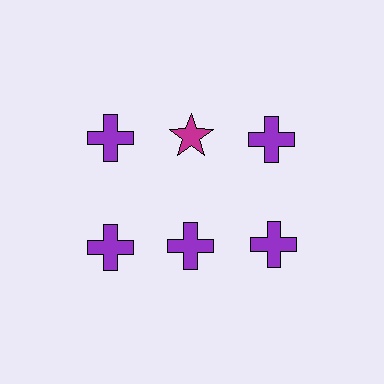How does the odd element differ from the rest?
It differs in both color (magenta instead of purple) and shape (star instead of cross).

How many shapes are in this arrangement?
There are 6 shapes arranged in a grid pattern.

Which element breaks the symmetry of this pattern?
The magenta star in the top row, second from left column breaks the symmetry. All other shapes are purple crosses.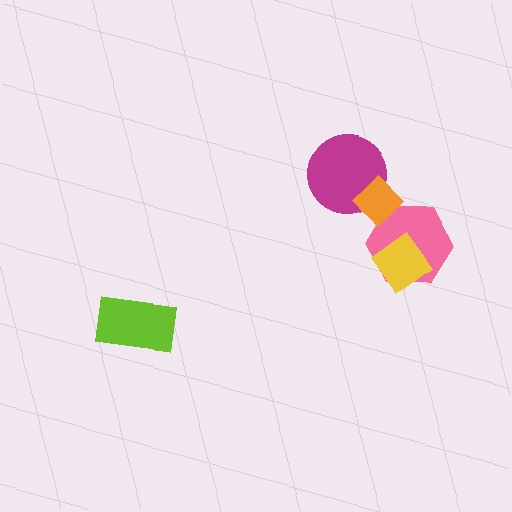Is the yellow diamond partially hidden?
No, no other shape covers it.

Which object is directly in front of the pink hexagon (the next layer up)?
The yellow diamond is directly in front of the pink hexagon.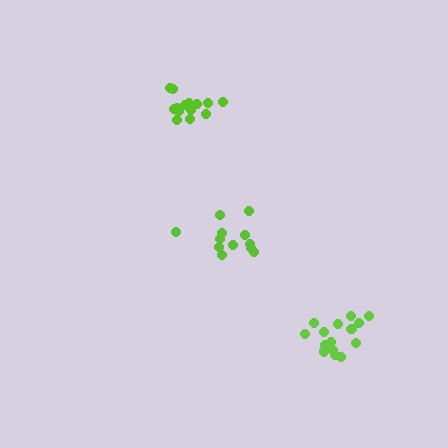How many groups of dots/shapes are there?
There are 3 groups.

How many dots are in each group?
Group 1: 15 dots, Group 2: 12 dots, Group 3: 16 dots (43 total).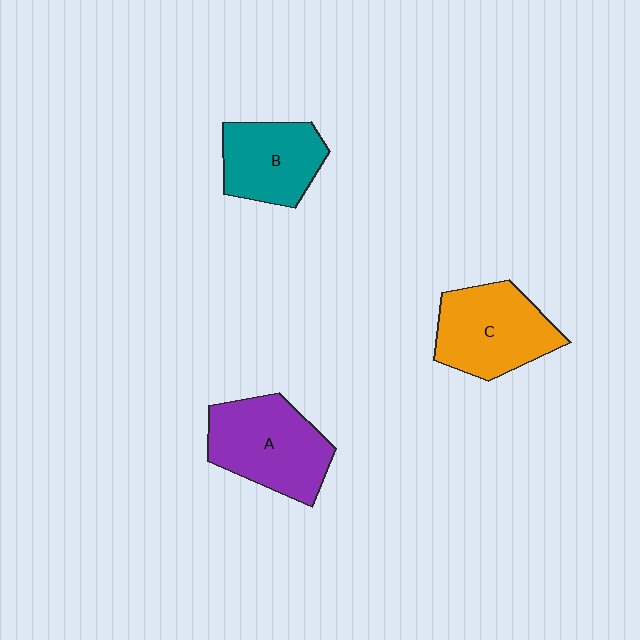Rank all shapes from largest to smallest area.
From largest to smallest: A (purple), C (orange), B (teal).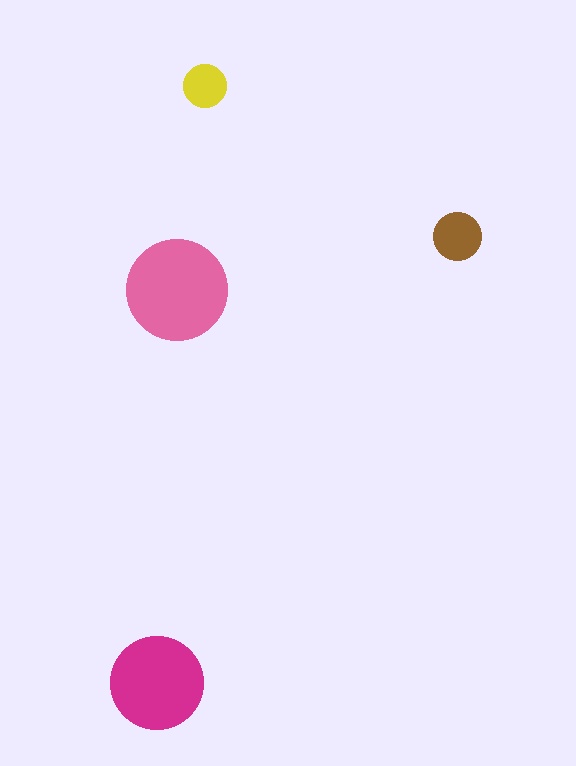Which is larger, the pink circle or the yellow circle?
The pink one.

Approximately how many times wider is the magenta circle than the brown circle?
About 2 times wider.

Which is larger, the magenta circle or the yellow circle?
The magenta one.